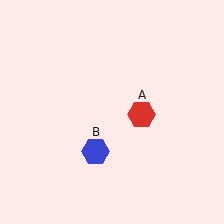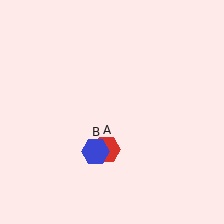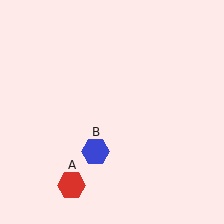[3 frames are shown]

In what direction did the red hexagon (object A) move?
The red hexagon (object A) moved down and to the left.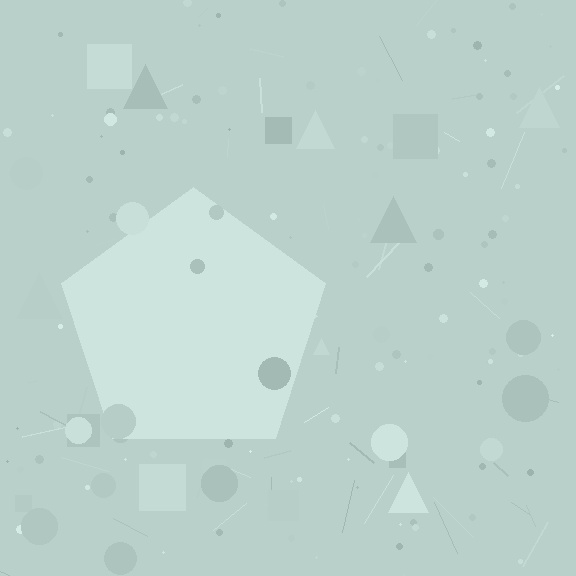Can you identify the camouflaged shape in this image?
The camouflaged shape is a pentagon.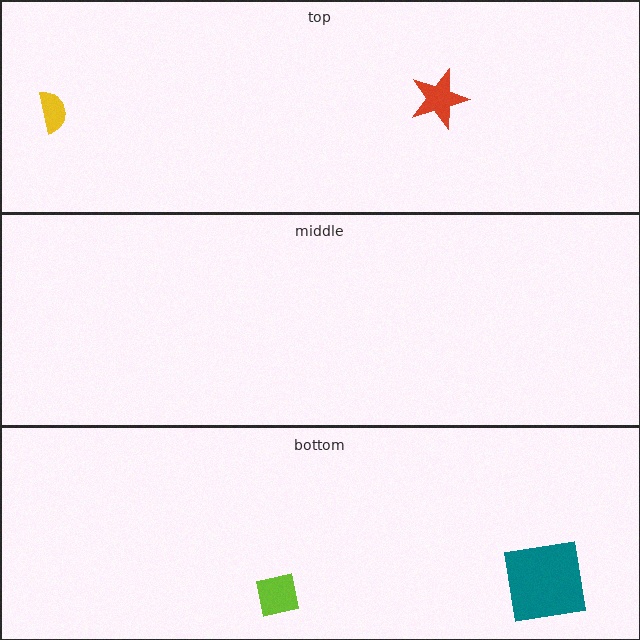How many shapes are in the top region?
2.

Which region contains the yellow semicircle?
The top region.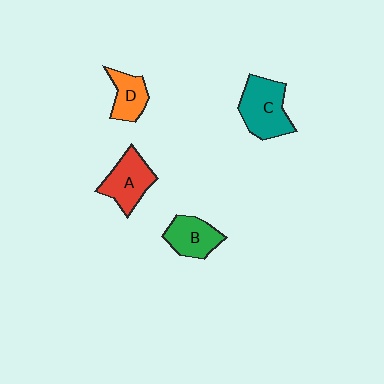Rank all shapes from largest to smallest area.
From largest to smallest: C (teal), A (red), B (green), D (orange).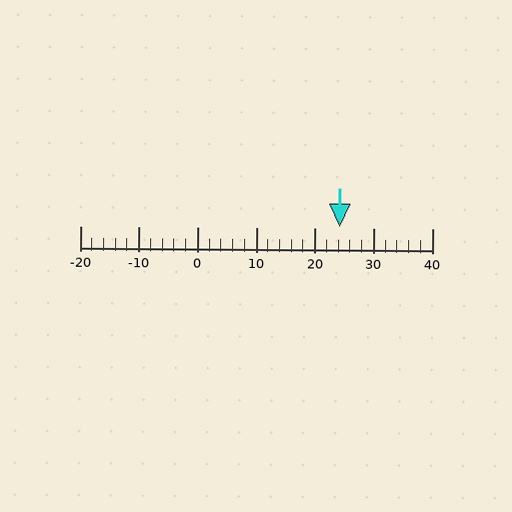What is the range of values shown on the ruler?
The ruler shows values from -20 to 40.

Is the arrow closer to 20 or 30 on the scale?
The arrow is closer to 20.